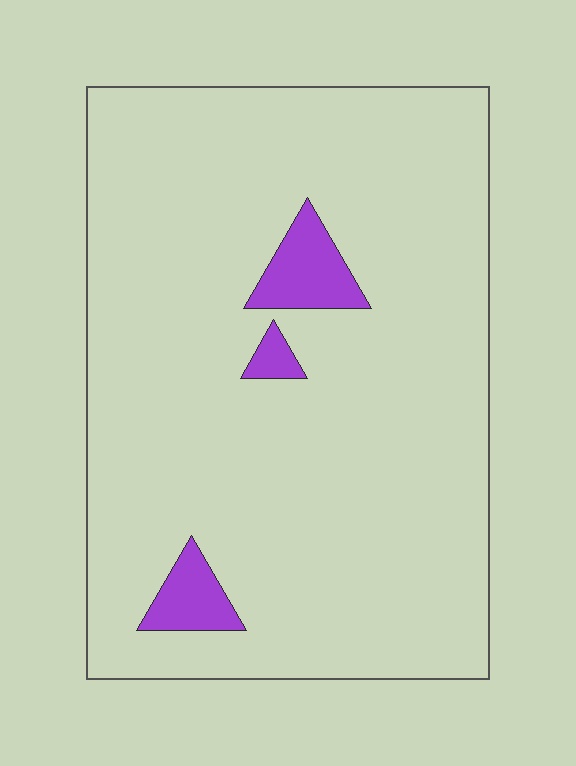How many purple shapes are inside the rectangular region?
3.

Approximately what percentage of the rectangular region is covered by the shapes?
Approximately 5%.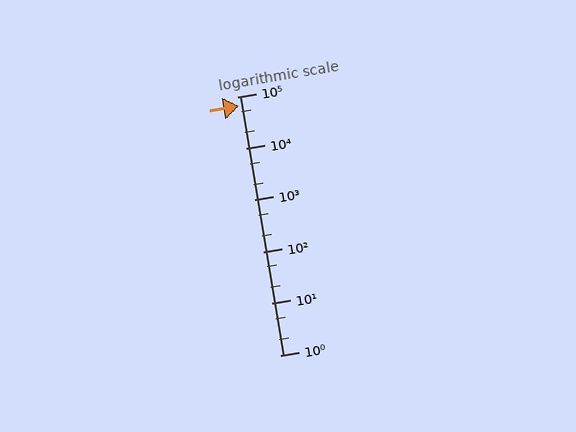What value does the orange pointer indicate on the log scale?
The pointer indicates approximately 65000.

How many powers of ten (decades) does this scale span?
The scale spans 5 decades, from 1 to 100000.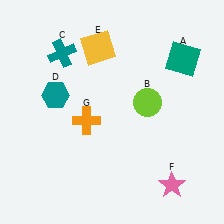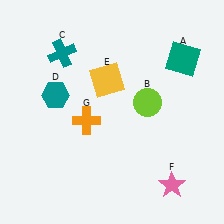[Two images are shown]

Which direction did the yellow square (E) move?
The yellow square (E) moved down.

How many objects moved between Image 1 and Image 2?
1 object moved between the two images.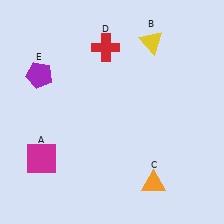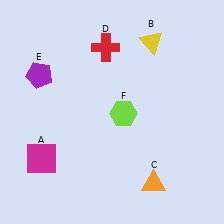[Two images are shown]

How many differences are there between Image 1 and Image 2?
There is 1 difference between the two images.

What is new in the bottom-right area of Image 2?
A lime hexagon (F) was added in the bottom-right area of Image 2.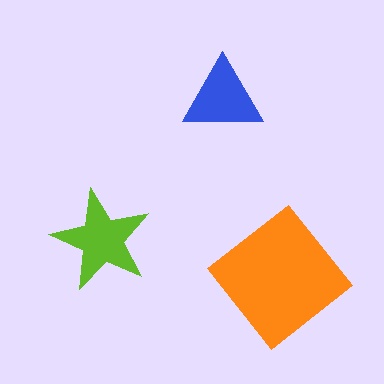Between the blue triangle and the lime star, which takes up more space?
The lime star.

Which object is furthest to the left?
The lime star is leftmost.